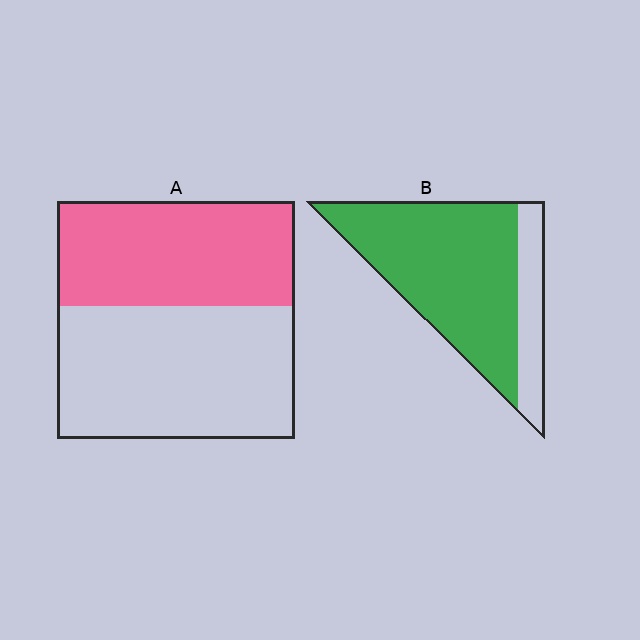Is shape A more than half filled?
No.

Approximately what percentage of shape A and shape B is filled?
A is approximately 45% and B is approximately 80%.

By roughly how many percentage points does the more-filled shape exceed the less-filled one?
By roughly 35 percentage points (B over A).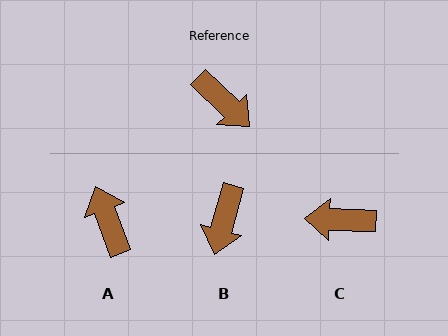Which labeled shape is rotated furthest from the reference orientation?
A, about 155 degrees away.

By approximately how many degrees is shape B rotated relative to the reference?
Approximately 61 degrees clockwise.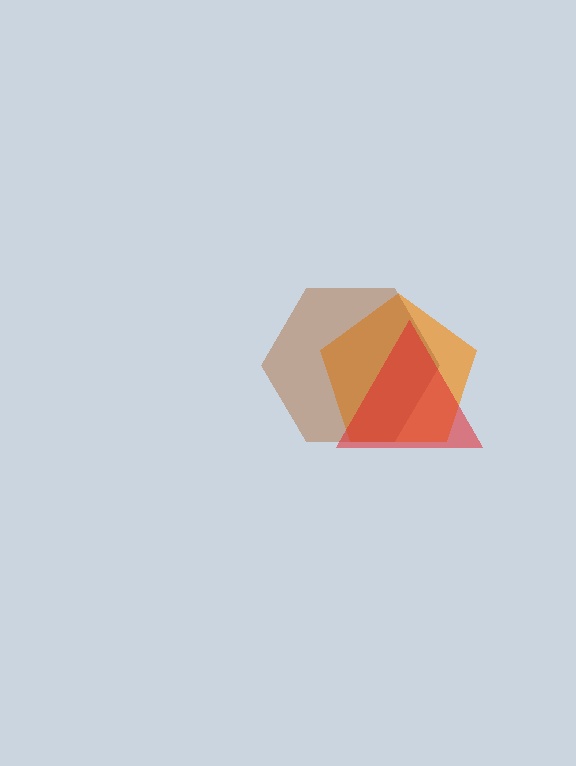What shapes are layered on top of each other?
The layered shapes are: an orange pentagon, a brown hexagon, a red triangle.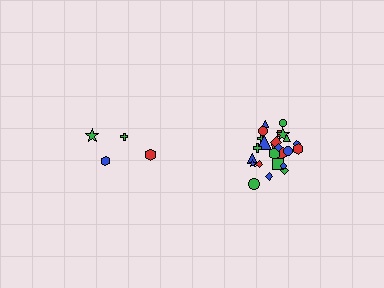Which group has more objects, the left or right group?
The right group.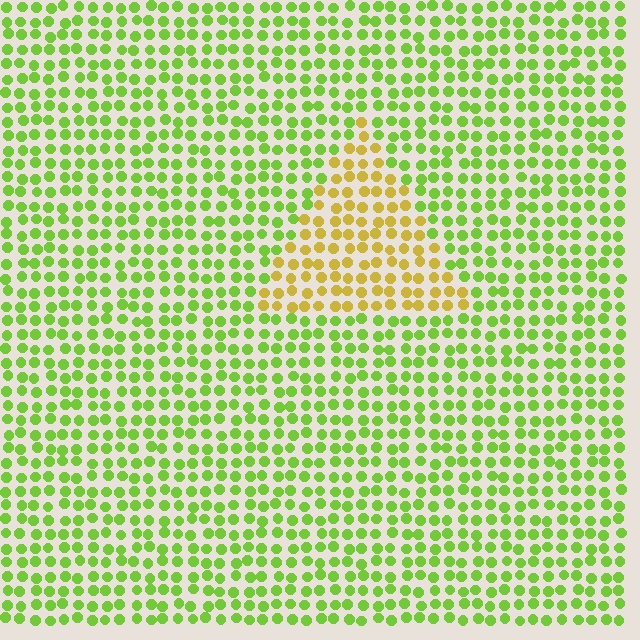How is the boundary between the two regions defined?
The boundary is defined purely by a slight shift in hue (about 45 degrees). Spacing, size, and orientation are identical on both sides.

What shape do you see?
I see a triangle.